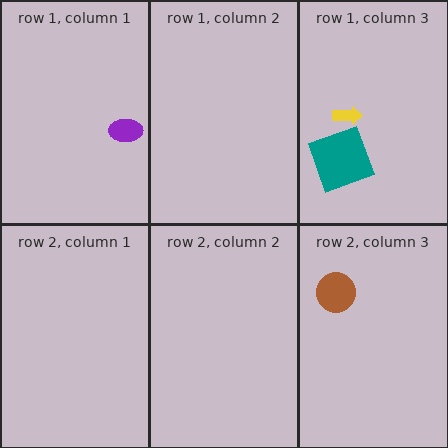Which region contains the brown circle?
The row 2, column 3 region.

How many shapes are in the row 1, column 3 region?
2.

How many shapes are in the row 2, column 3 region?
1.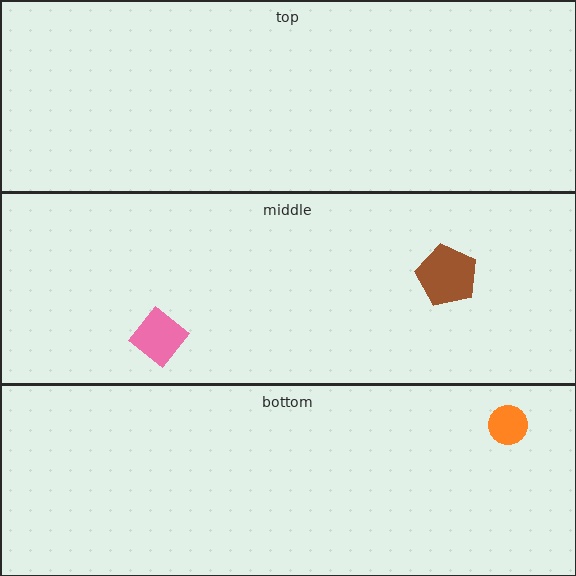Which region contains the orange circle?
The bottom region.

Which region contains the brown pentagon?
The middle region.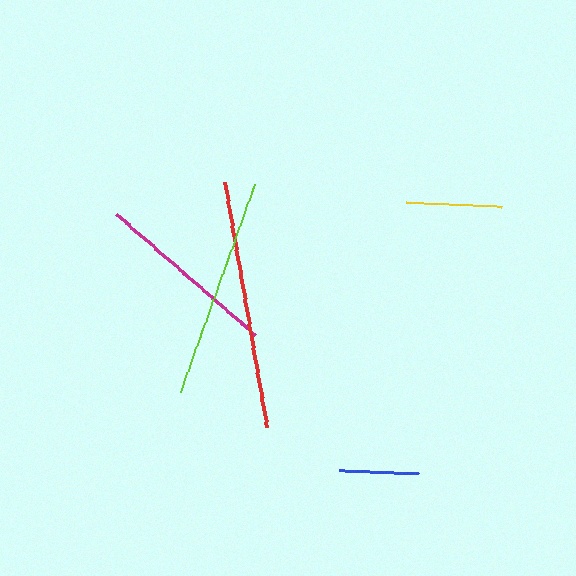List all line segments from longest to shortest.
From longest to shortest: red, lime, magenta, yellow, blue.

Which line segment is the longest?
The red line is the longest at approximately 249 pixels.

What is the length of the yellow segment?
The yellow segment is approximately 96 pixels long.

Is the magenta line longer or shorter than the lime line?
The lime line is longer than the magenta line.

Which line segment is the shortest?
The blue line is the shortest at approximately 80 pixels.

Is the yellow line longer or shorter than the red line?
The red line is longer than the yellow line.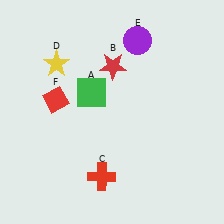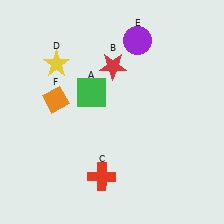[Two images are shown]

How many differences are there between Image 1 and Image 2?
There is 1 difference between the two images.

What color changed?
The diamond (F) changed from red in Image 1 to orange in Image 2.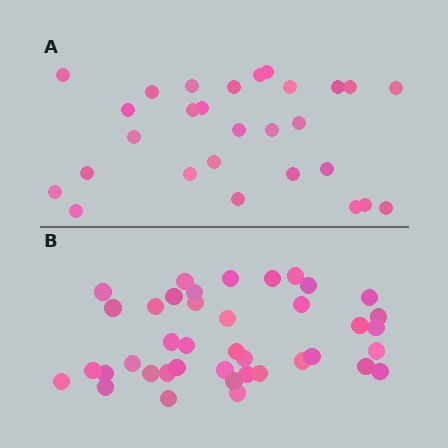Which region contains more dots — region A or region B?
Region B (the bottom region) has more dots.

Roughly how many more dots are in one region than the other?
Region B has roughly 12 or so more dots than region A.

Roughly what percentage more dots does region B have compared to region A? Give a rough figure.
About 45% more.